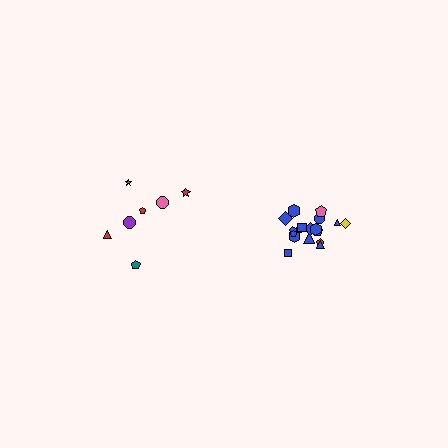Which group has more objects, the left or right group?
The right group.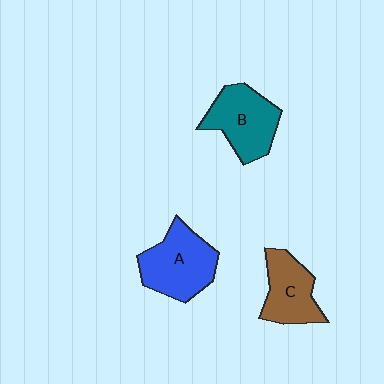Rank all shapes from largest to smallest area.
From largest to smallest: A (blue), B (teal), C (brown).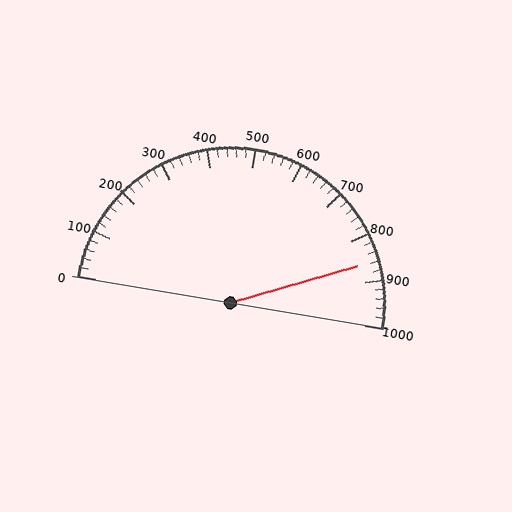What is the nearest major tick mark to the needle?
The nearest major tick mark is 900.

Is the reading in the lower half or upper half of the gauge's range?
The reading is in the upper half of the range (0 to 1000).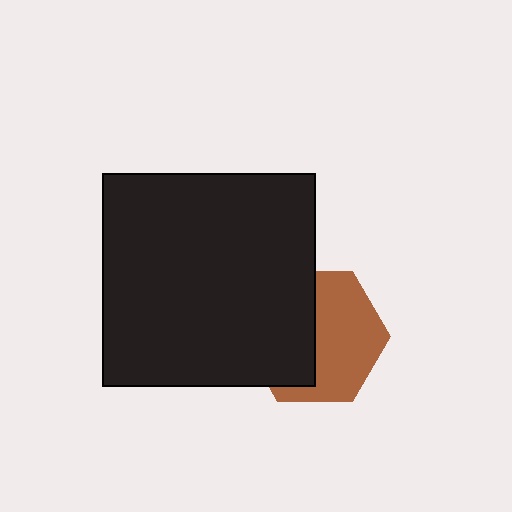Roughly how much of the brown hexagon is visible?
About half of it is visible (roughly 54%).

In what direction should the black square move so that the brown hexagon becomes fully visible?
The black square should move left. That is the shortest direction to clear the overlap and leave the brown hexagon fully visible.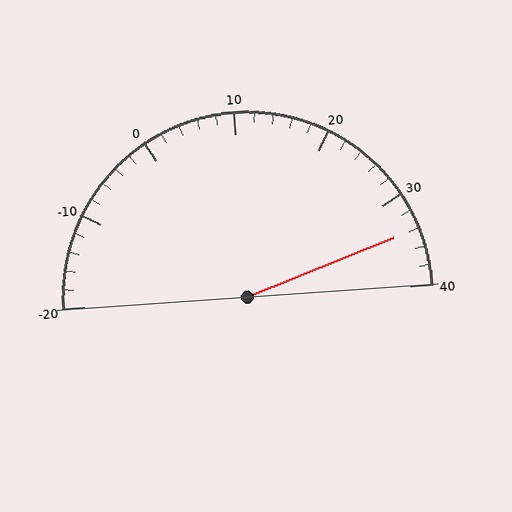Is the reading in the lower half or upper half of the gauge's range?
The reading is in the upper half of the range (-20 to 40).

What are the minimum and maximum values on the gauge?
The gauge ranges from -20 to 40.